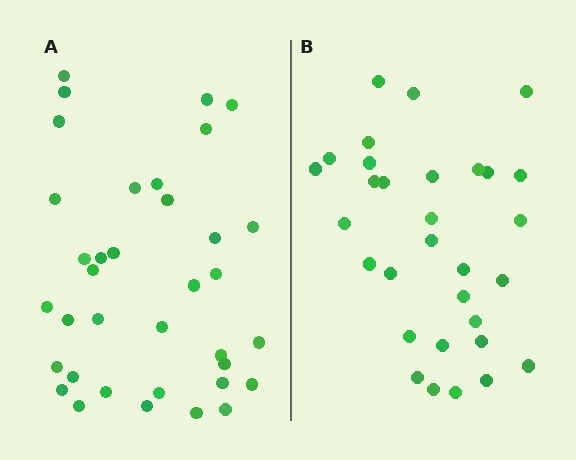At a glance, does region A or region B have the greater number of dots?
Region A (the left region) has more dots.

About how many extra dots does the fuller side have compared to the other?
Region A has about 5 more dots than region B.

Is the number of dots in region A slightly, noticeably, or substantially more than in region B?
Region A has only slightly more — the two regions are fairly close. The ratio is roughly 1.2 to 1.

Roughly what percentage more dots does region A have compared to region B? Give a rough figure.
About 15% more.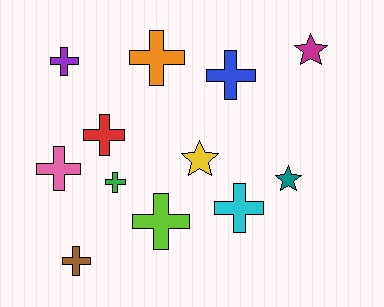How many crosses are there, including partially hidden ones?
There are 9 crosses.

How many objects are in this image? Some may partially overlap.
There are 12 objects.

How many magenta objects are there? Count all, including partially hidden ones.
There is 1 magenta object.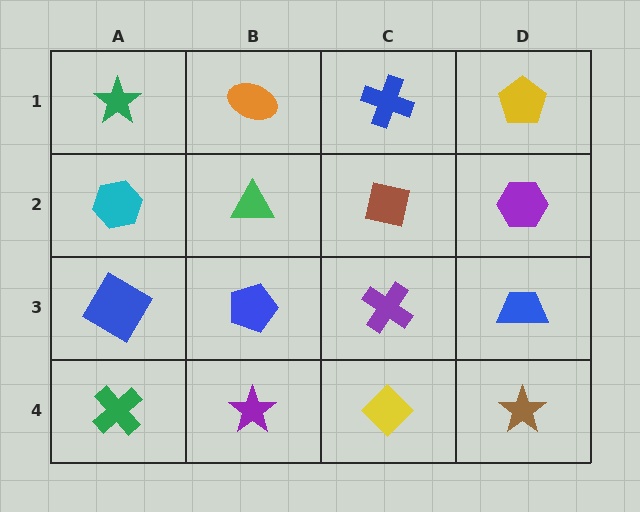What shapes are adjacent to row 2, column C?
A blue cross (row 1, column C), a purple cross (row 3, column C), a green triangle (row 2, column B), a purple hexagon (row 2, column D).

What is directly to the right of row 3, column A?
A blue pentagon.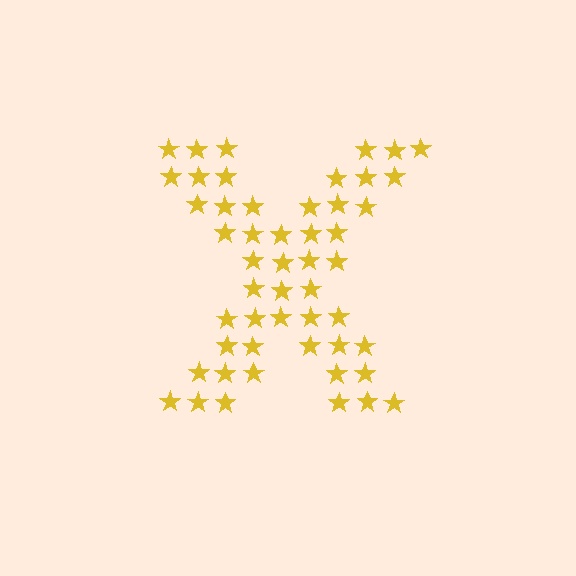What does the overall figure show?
The overall figure shows the letter X.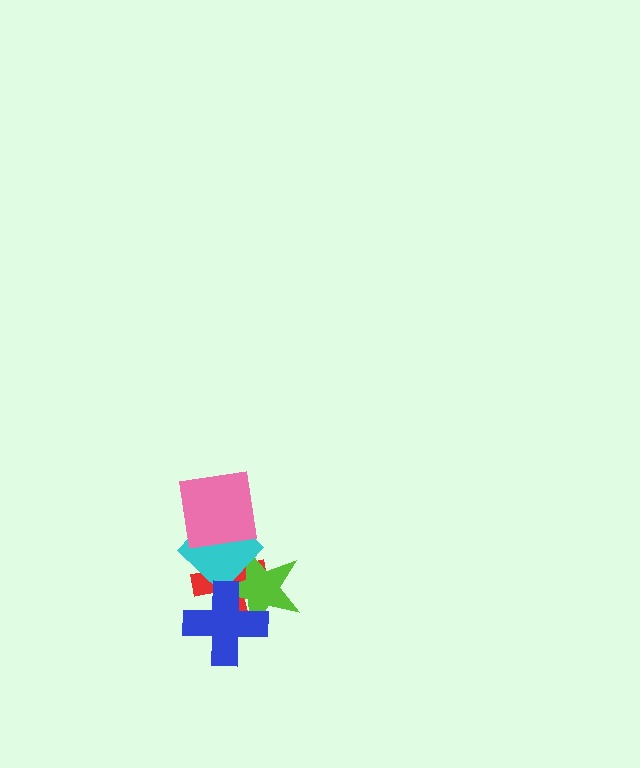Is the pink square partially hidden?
No, no other shape covers it.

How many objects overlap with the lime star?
3 objects overlap with the lime star.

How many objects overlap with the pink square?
1 object overlaps with the pink square.